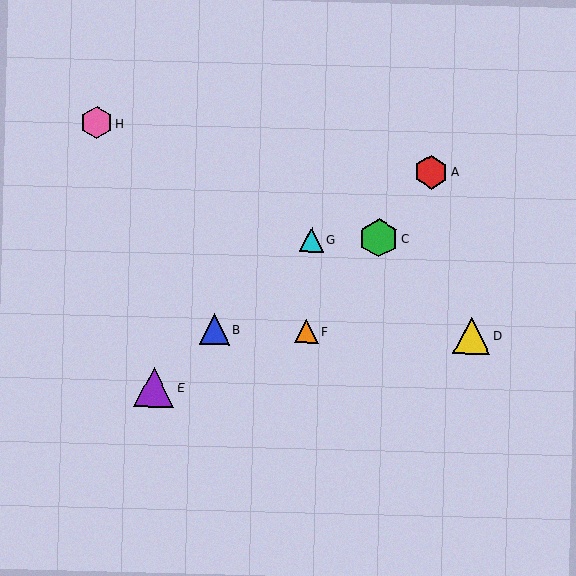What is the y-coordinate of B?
Object B is at y≈329.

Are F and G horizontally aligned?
No, F is at y≈332 and G is at y≈240.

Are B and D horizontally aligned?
Yes, both are at y≈329.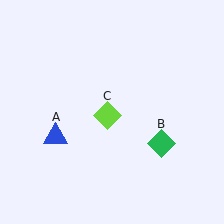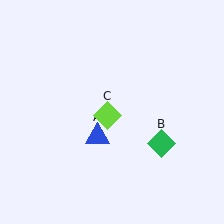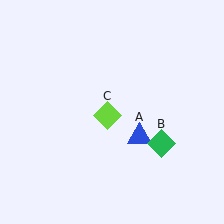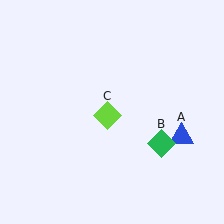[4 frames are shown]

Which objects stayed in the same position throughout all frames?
Green diamond (object B) and lime diamond (object C) remained stationary.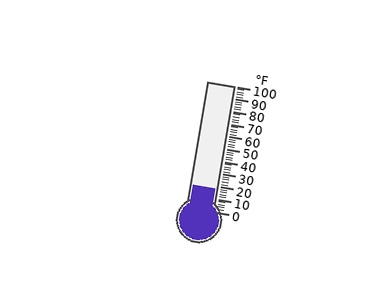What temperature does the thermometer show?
The thermometer shows approximately 18°F.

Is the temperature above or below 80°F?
The temperature is below 80°F.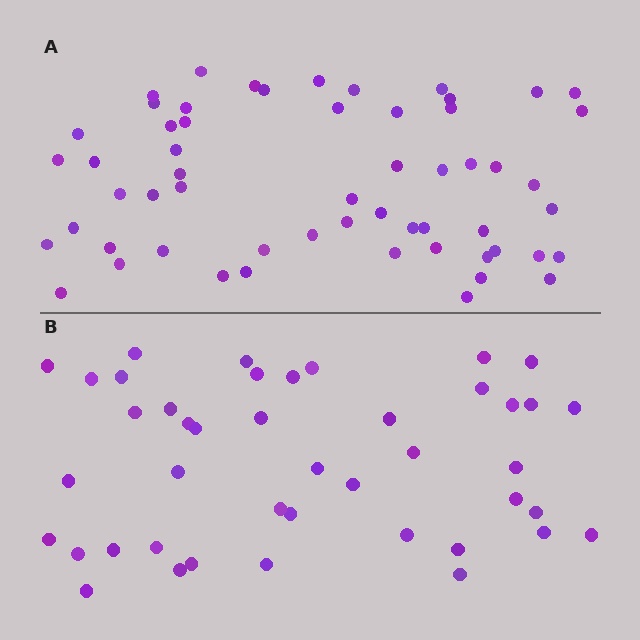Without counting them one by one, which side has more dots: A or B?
Region A (the top region) has more dots.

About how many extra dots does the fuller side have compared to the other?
Region A has approximately 15 more dots than region B.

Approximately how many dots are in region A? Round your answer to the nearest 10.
About 60 dots. (The exact count is 57, which rounds to 60.)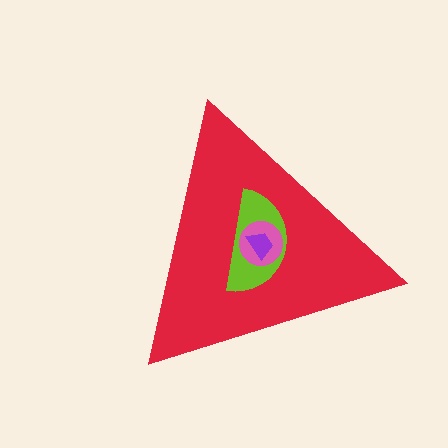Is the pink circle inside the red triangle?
Yes.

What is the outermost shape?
The red triangle.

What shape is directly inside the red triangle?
The lime semicircle.